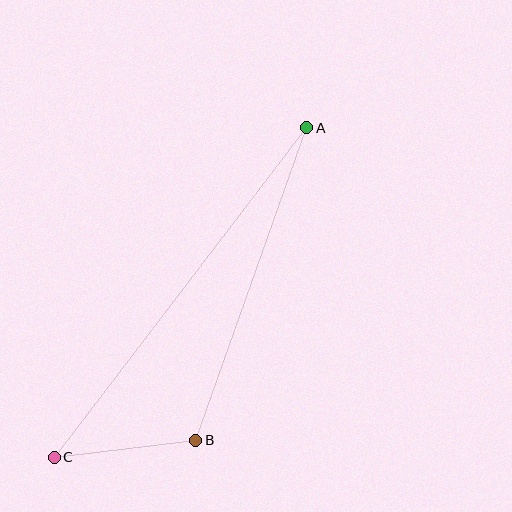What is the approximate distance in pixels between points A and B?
The distance between A and B is approximately 331 pixels.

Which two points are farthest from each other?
Points A and C are farthest from each other.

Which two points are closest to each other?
Points B and C are closest to each other.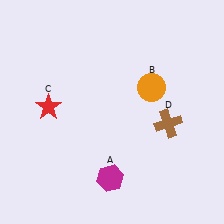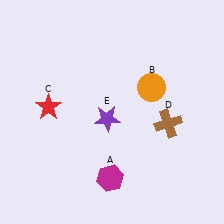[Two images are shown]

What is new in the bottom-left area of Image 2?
A purple star (E) was added in the bottom-left area of Image 2.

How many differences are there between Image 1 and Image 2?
There is 1 difference between the two images.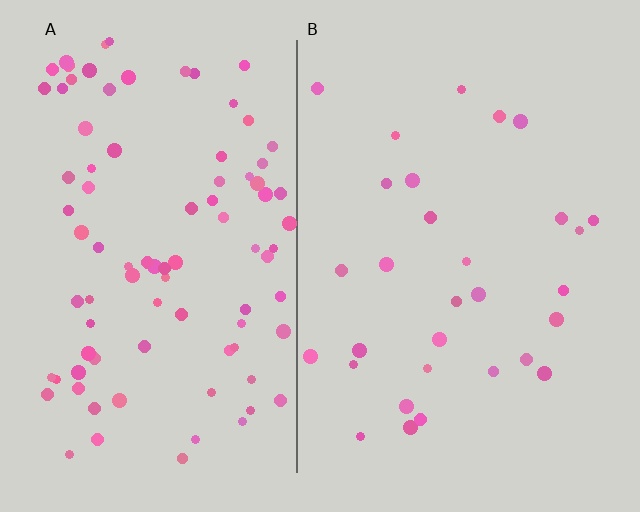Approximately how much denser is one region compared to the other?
Approximately 3.0× — region A over region B.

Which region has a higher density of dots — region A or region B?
A (the left).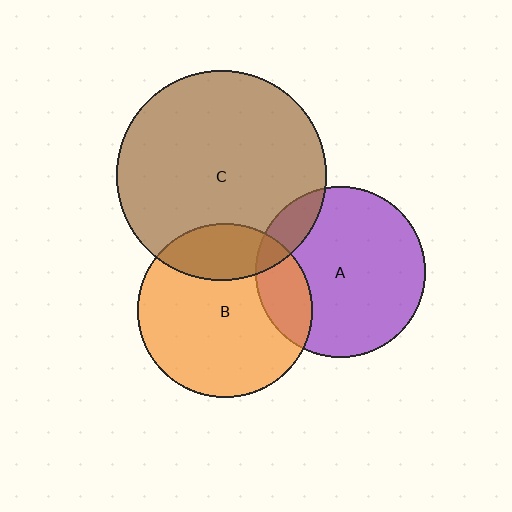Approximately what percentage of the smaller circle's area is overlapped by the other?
Approximately 10%.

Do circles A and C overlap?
Yes.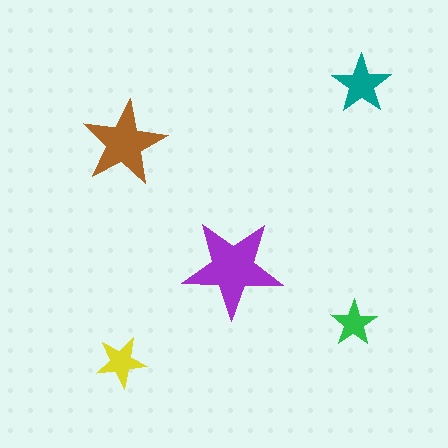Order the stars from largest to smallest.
the purple one, the brown one, the teal one, the yellow one, the green one.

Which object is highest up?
The teal star is topmost.